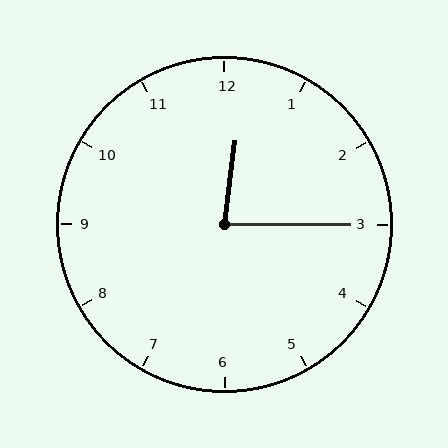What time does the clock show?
12:15.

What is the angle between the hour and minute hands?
Approximately 82 degrees.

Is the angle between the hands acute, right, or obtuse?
It is acute.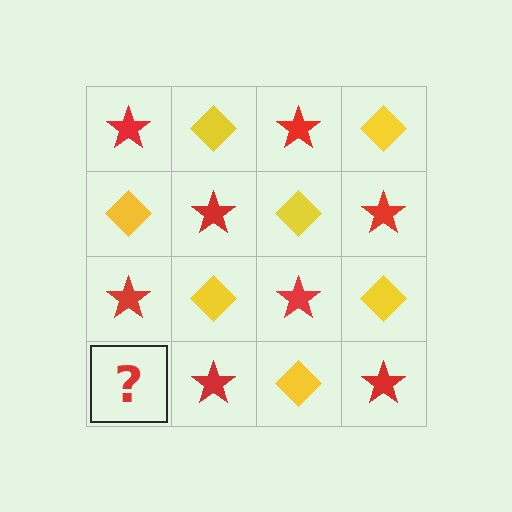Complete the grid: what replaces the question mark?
The question mark should be replaced with a yellow diamond.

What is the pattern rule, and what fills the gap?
The rule is that it alternates red star and yellow diamond in a checkerboard pattern. The gap should be filled with a yellow diamond.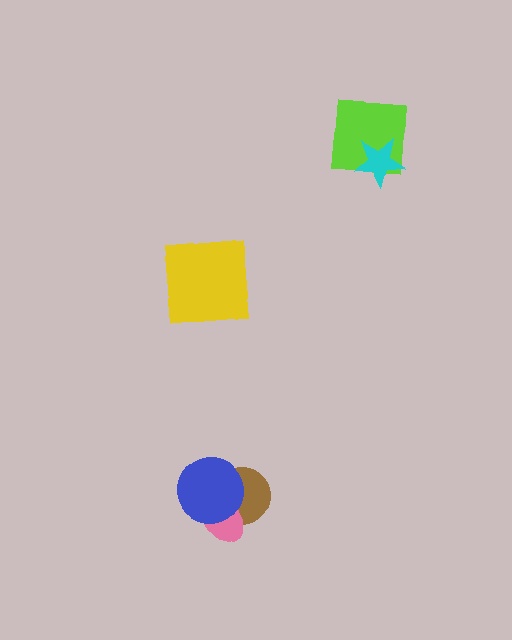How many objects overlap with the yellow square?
0 objects overlap with the yellow square.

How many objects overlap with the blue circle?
2 objects overlap with the blue circle.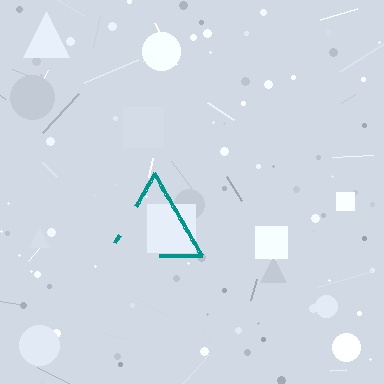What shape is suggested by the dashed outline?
The dashed outline suggests a triangle.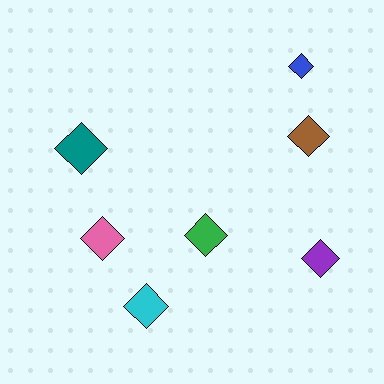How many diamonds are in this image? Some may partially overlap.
There are 7 diamonds.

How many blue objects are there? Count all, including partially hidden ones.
There is 1 blue object.